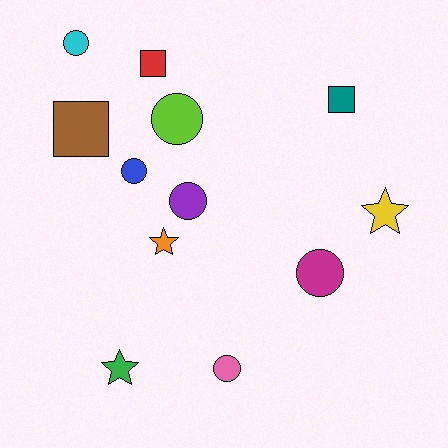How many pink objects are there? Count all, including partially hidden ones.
There is 1 pink object.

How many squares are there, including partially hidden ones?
There are 3 squares.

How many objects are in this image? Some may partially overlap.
There are 12 objects.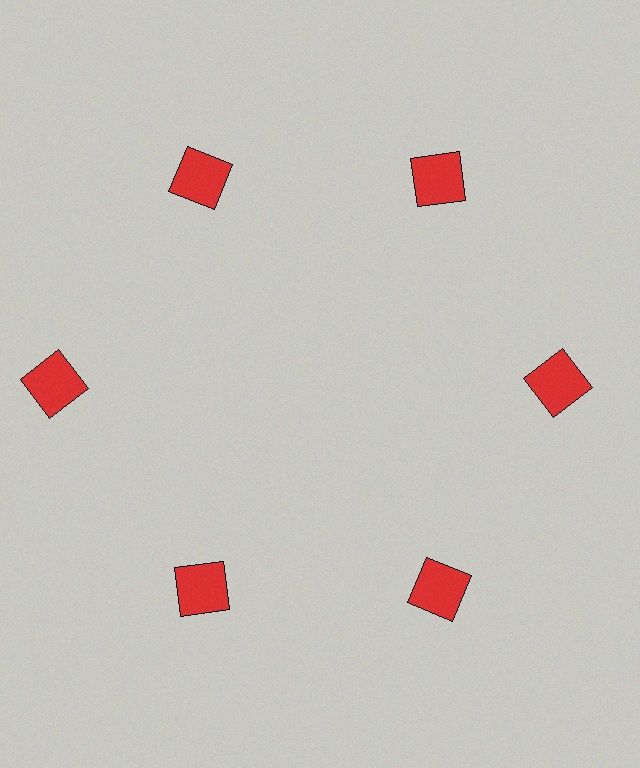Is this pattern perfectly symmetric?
No. The 6 red squares are arranged in a ring, but one element near the 9 o'clock position is pushed outward from the center, breaking the 6-fold rotational symmetry.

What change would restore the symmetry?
The symmetry would be restored by moving it inward, back onto the ring so that all 6 squares sit at equal angles and equal distance from the center.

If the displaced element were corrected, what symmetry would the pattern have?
It would have 6-fold rotational symmetry — the pattern would map onto itself every 60 degrees.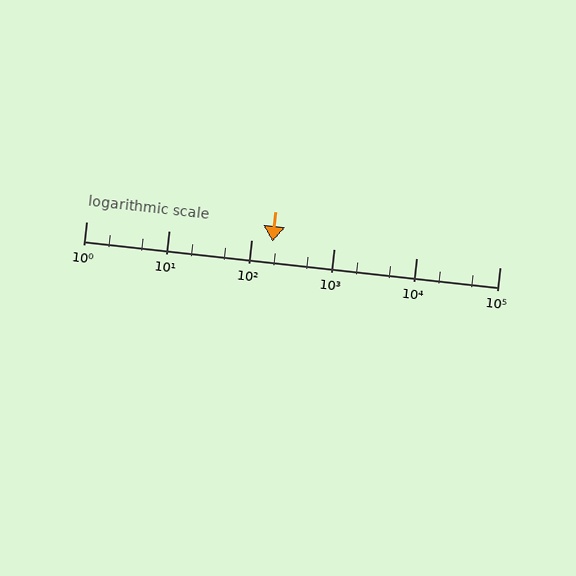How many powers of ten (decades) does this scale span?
The scale spans 5 decades, from 1 to 100000.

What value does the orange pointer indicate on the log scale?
The pointer indicates approximately 180.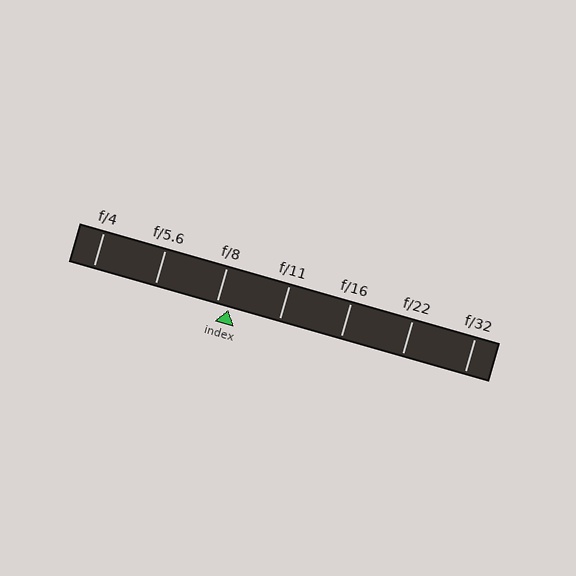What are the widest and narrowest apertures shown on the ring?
The widest aperture shown is f/4 and the narrowest is f/32.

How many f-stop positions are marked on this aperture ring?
There are 7 f-stop positions marked.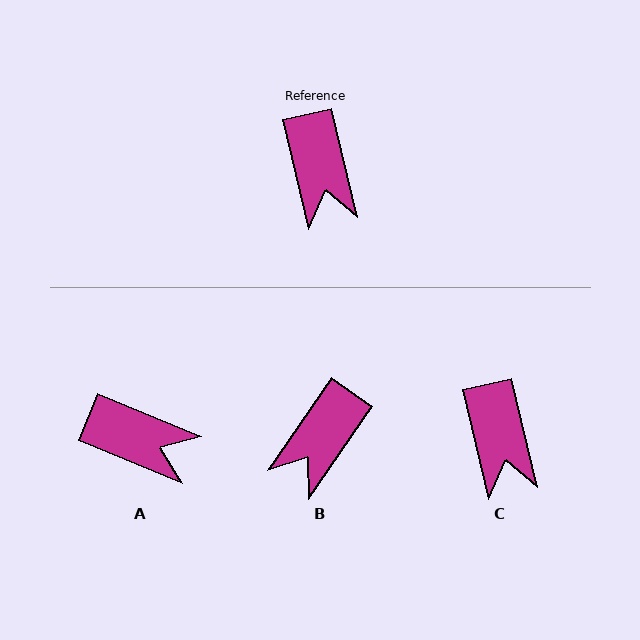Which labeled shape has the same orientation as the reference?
C.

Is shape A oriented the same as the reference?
No, it is off by about 54 degrees.